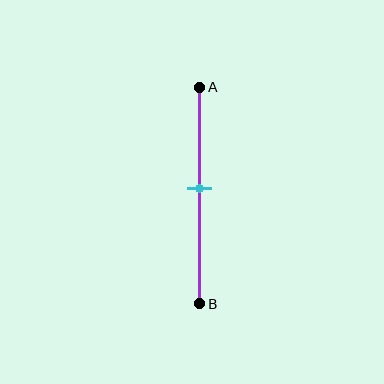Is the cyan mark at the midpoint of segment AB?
No, the mark is at about 45% from A, not at the 50% midpoint.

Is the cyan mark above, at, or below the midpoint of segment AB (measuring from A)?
The cyan mark is above the midpoint of segment AB.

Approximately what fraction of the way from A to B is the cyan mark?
The cyan mark is approximately 45% of the way from A to B.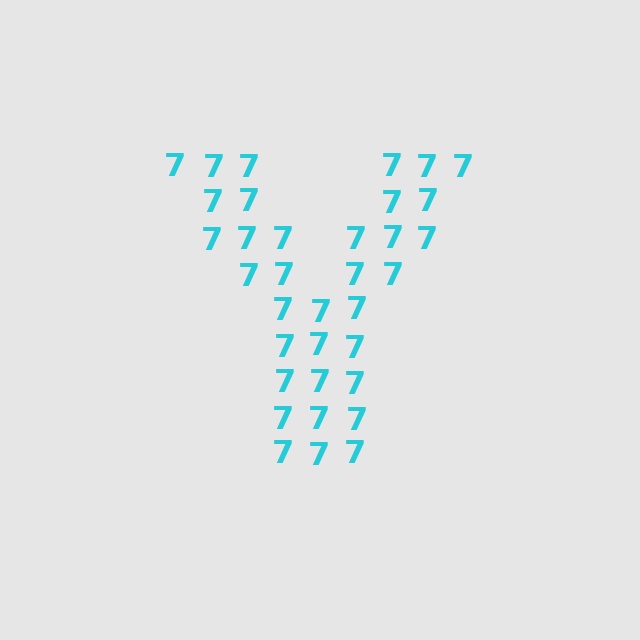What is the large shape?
The large shape is the letter Y.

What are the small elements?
The small elements are digit 7's.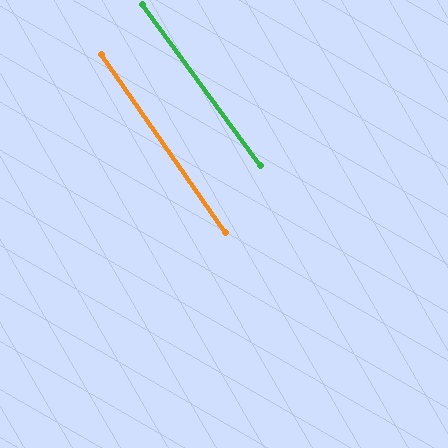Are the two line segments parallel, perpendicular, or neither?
Parallel — their directions differ by only 1.3°.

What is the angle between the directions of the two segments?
Approximately 1 degree.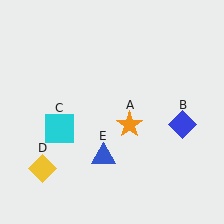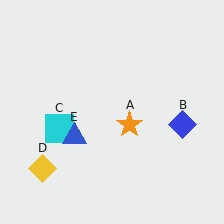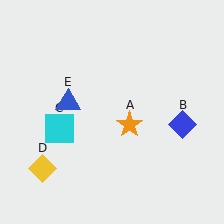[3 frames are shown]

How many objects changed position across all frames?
1 object changed position: blue triangle (object E).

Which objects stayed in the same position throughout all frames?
Orange star (object A) and blue diamond (object B) and cyan square (object C) and yellow diamond (object D) remained stationary.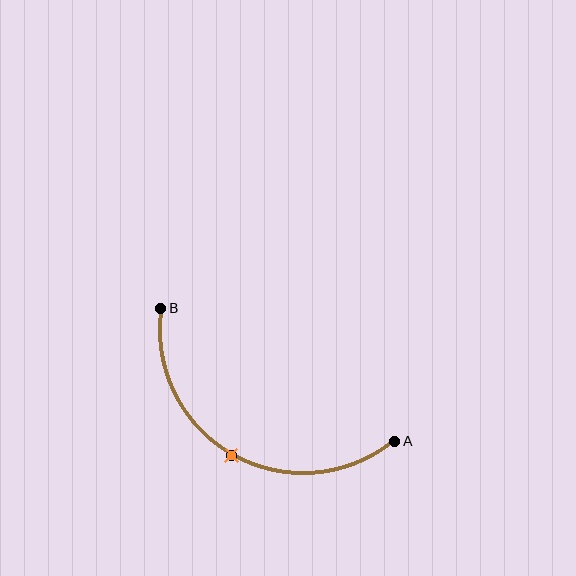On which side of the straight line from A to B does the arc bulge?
The arc bulges below the straight line connecting A and B.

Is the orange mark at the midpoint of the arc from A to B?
Yes. The orange mark lies on the arc at equal arc-length from both A and B — it is the arc midpoint.